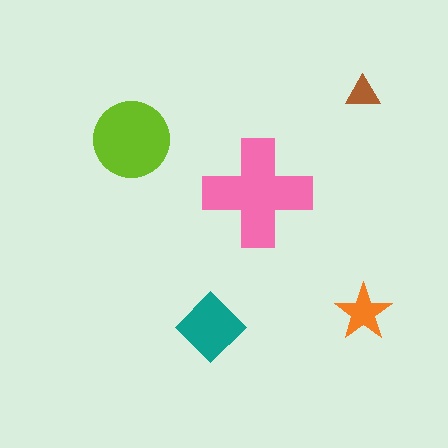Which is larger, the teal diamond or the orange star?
The teal diamond.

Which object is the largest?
The pink cross.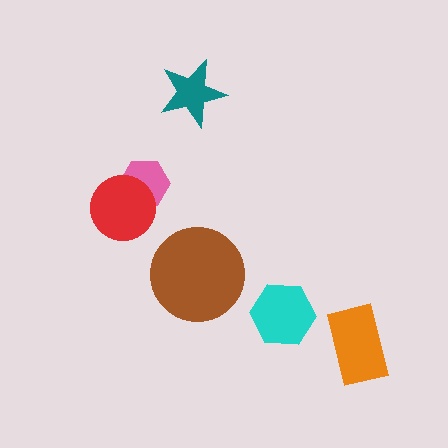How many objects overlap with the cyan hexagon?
0 objects overlap with the cyan hexagon.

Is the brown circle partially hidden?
No, no other shape covers it.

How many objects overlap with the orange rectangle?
0 objects overlap with the orange rectangle.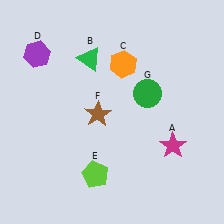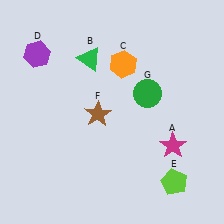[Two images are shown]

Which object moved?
The lime pentagon (E) moved right.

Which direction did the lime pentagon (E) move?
The lime pentagon (E) moved right.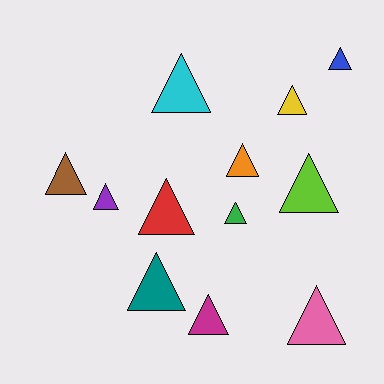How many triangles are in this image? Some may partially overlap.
There are 12 triangles.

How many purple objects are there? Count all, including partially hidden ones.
There is 1 purple object.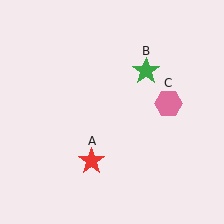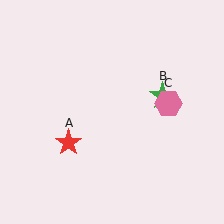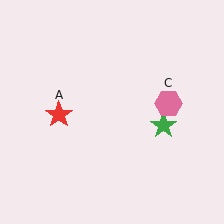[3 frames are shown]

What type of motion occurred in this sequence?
The red star (object A), green star (object B) rotated clockwise around the center of the scene.